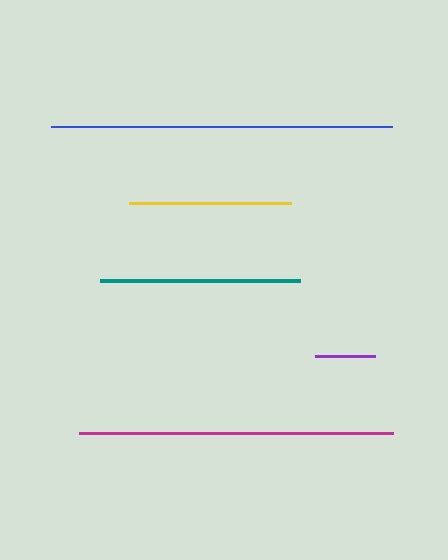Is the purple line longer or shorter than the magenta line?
The magenta line is longer than the purple line.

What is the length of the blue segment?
The blue segment is approximately 340 pixels long.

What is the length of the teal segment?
The teal segment is approximately 200 pixels long.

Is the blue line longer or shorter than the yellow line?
The blue line is longer than the yellow line.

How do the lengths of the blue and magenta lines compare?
The blue and magenta lines are approximately the same length.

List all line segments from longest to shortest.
From longest to shortest: blue, magenta, teal, yellow, purple.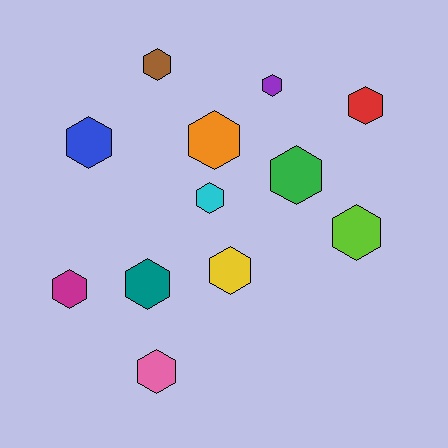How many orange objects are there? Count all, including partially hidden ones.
There is 1 orange object.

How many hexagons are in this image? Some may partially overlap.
There are 12 hexagons.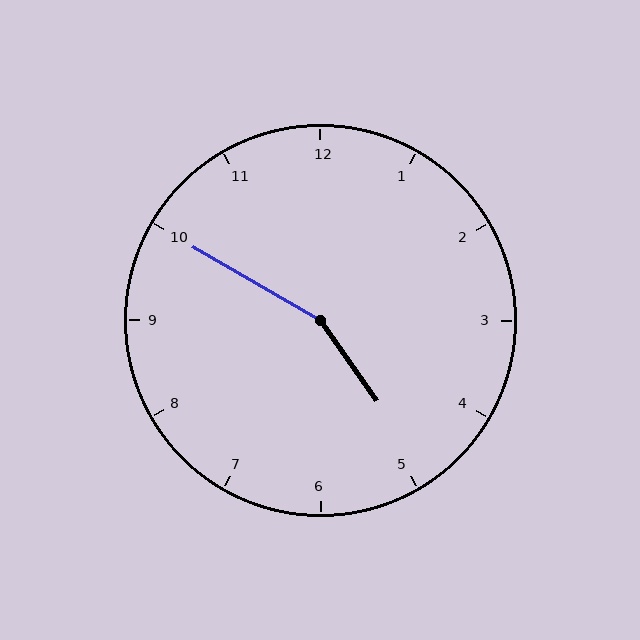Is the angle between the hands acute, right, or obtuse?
It is obtuse.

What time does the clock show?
4:50.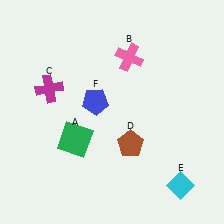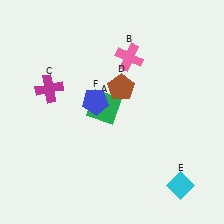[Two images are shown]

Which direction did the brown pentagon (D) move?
The brown pentagon (D) moved up.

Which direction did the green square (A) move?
The green square (A) moved up.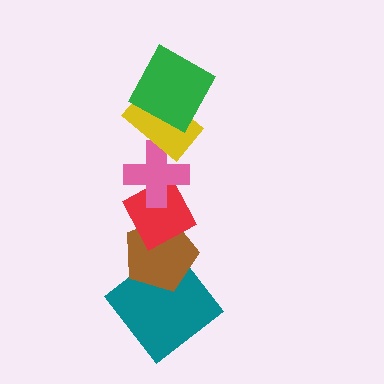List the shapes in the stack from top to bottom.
From top to bottom: the green square, the yellow rectangle, the pink cross, the red diamond, the brown pentagon, the teal diamond.